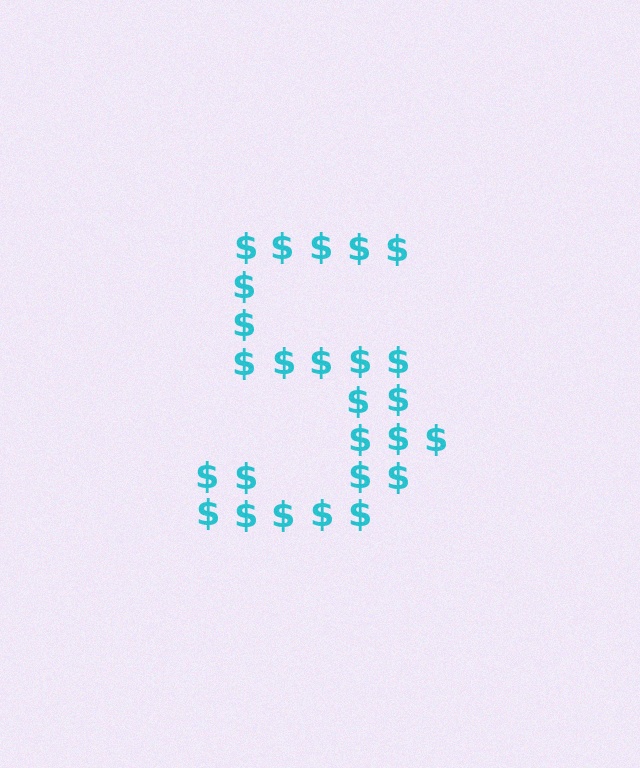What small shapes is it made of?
It is made of small dollar signs.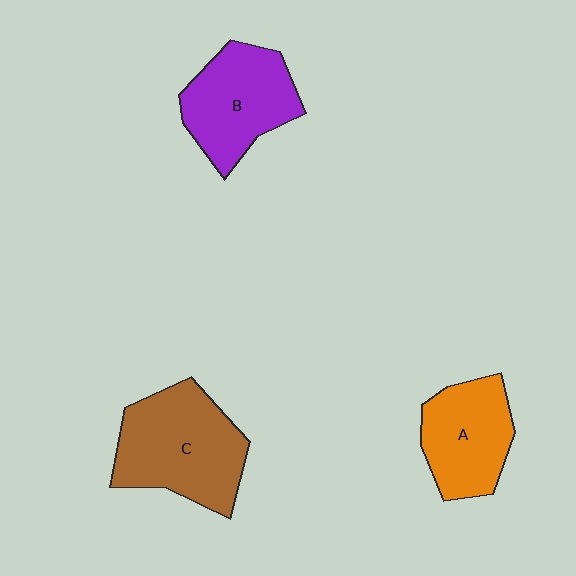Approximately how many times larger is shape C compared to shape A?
Approximately 1.4 times.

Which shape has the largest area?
Shape C (brown).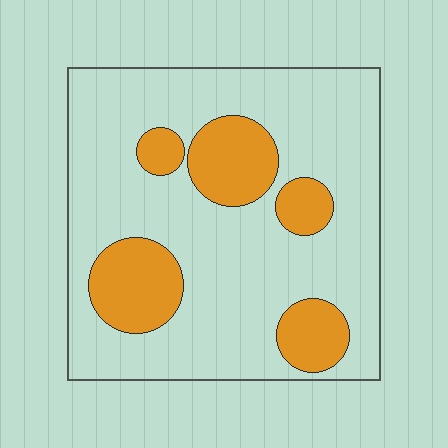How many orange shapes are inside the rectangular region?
5.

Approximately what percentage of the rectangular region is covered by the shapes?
Approximately 25%.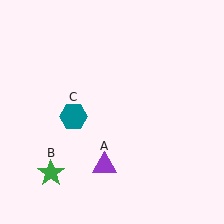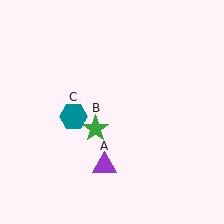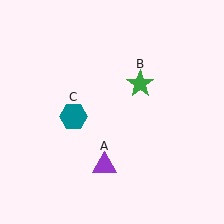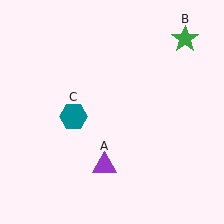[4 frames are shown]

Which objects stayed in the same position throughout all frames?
Purple triangle (object A) and teal hexagon (object C) remained stationary.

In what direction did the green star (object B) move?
The green star (object B) moved up and to the right.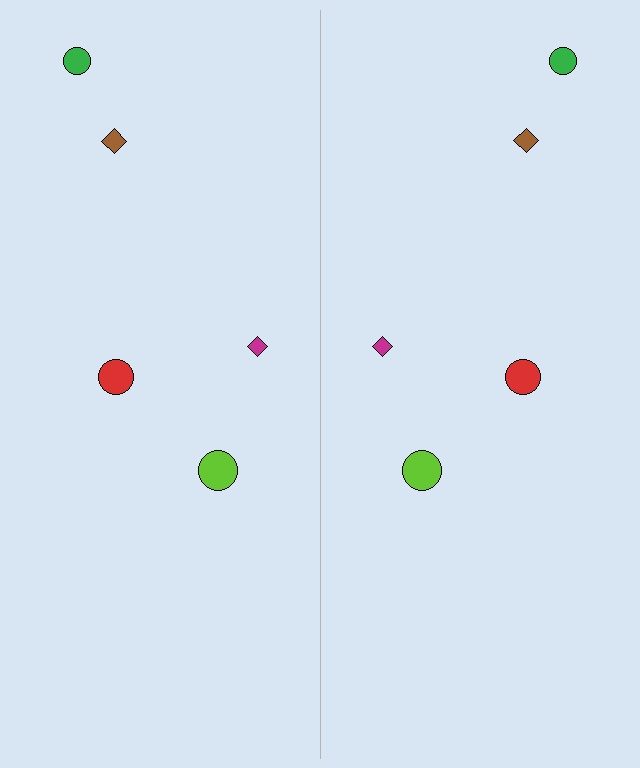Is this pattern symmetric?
Yes, this pattern has bilateral (reflection) symmetry.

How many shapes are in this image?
There are 10 shapes in this image.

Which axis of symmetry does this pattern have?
The pattern has a vertical axis of symmetry running through the center of the image.